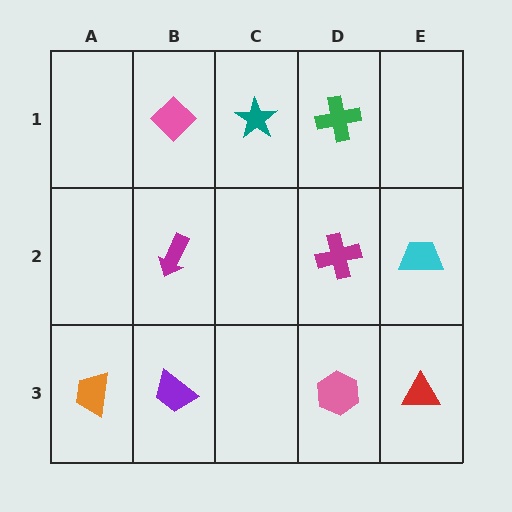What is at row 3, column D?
A pink hexagon.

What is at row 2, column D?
A magenta cross.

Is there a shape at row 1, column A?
No, that cell is empty.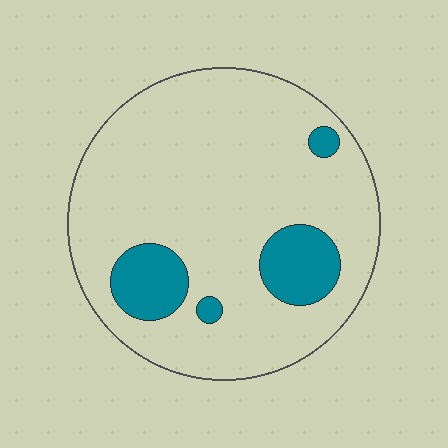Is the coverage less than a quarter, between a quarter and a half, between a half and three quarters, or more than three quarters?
Less than a quarter.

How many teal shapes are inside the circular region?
4.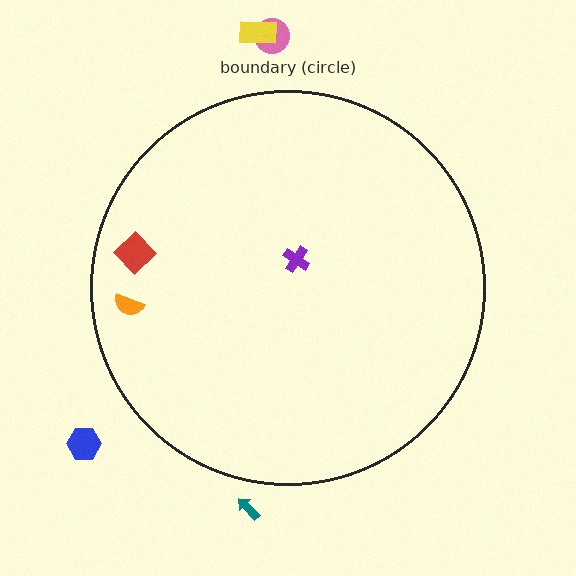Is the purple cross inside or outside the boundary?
Inside.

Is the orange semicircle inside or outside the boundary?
Inside.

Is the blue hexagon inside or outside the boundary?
Outside.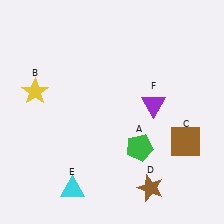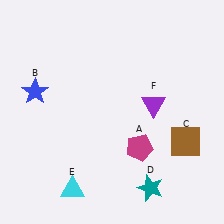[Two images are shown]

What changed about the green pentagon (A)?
In Image 1, A is green. In Image 2, it changed to magenta.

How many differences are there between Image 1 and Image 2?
There are 3 differences between the two images.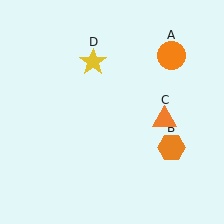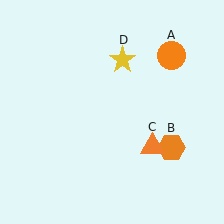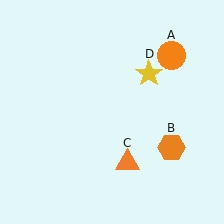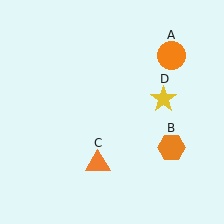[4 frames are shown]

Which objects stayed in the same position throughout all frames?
Orange circle (object A) and orange hexagon (object B) remained stationary.